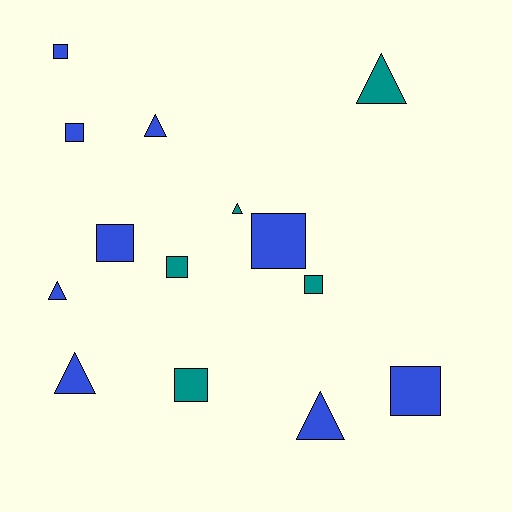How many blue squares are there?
There are 5 blue squares.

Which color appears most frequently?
Blue, with 9 objects.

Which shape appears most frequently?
Square, with 8 objects.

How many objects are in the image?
There are 14 objects.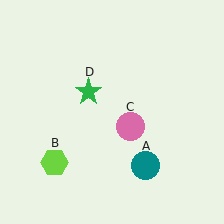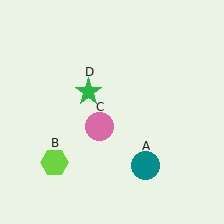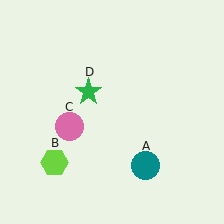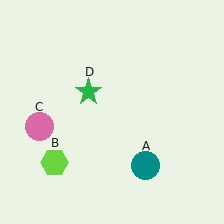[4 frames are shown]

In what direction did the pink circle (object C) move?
The pink circle (object C) moved left.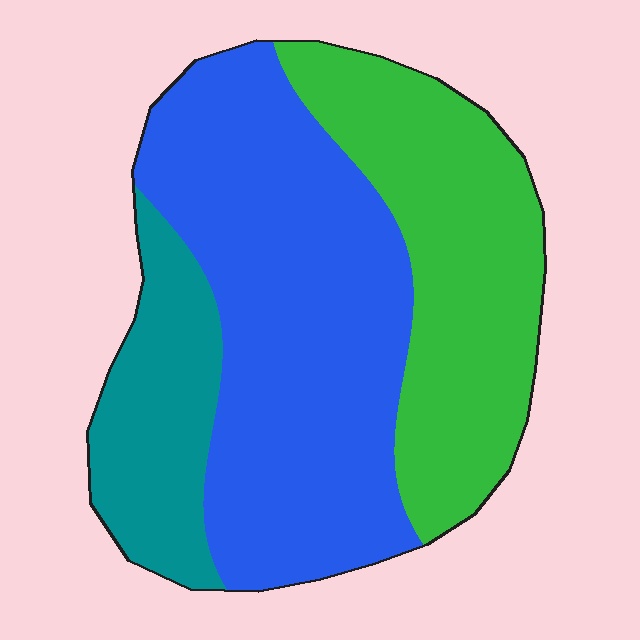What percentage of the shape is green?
Green takes up between a sixth and a third of the shape.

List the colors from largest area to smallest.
From largest to smallest: blue, green, teal.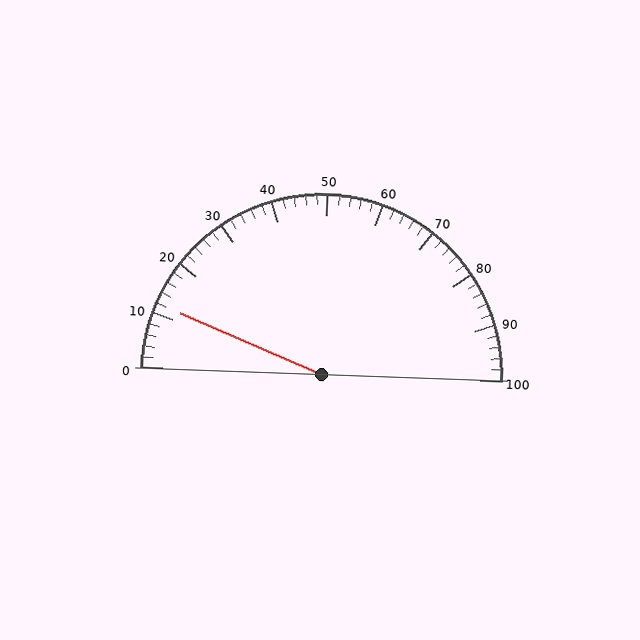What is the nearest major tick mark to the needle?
The nearest major tick mark is 10.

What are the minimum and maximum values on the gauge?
The gauge ranges from 0 to 100.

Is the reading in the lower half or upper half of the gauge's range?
The reading is in the lower half of the range (0 to 100).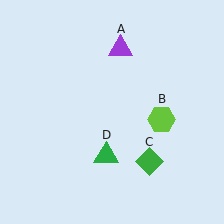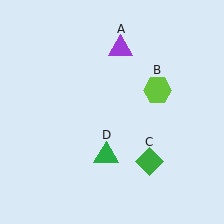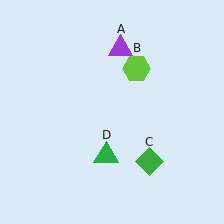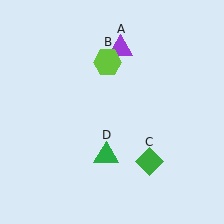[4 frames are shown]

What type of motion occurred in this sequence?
The lime hexagon (object B) rotated counterclockwise around the center of the scene.